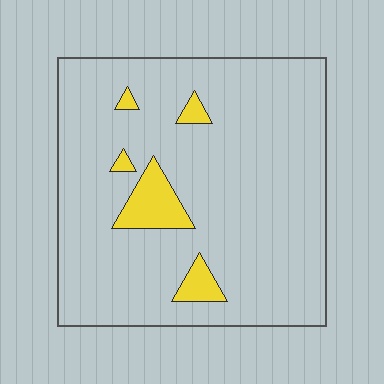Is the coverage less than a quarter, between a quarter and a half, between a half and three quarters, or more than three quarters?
Less than a quarter.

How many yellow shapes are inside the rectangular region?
5.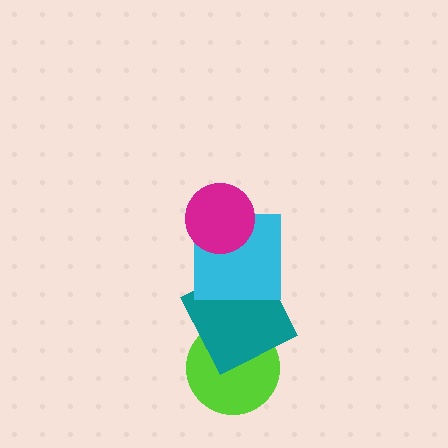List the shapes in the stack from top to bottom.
From top to bottom: the magenta circle, the cyan square, the teal square, the lime circle.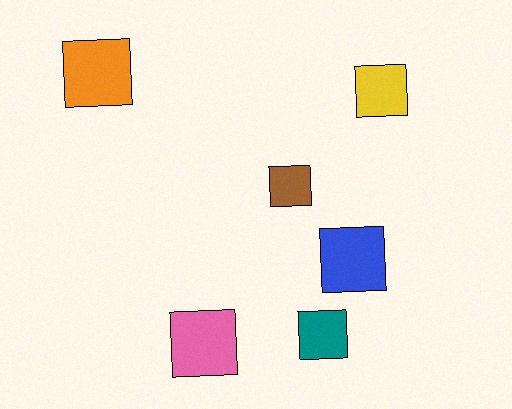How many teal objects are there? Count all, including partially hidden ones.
There is 1 teal object.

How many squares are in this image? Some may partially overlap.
There are 6 squares.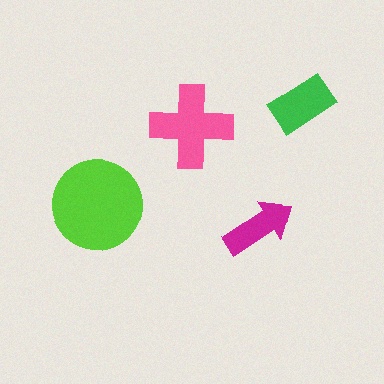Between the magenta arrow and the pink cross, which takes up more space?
The pink cross.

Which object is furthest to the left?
The lime circle is leftmost.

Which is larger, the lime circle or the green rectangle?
The lime circle.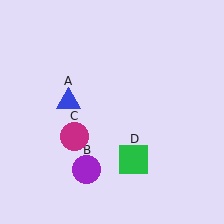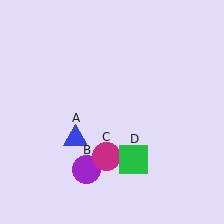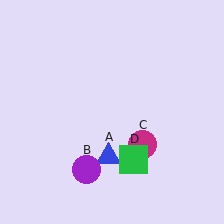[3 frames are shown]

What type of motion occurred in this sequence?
The blue triangle (object A), magenta circle (object C) rotated counterclockwise around the center of the scene.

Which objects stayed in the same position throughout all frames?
Purple circle (object B) and green square (object D) remained stationary.